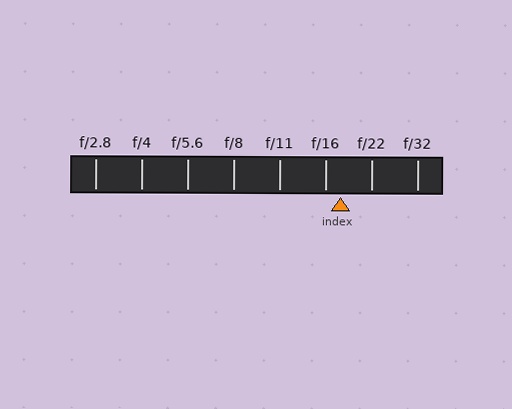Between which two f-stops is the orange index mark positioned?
The index mark is between f/16 and f/22.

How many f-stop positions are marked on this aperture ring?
There are 8 f-stop positions marked.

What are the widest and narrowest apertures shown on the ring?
The widest aperture shown is f/2.8 and the narrowest is f/32.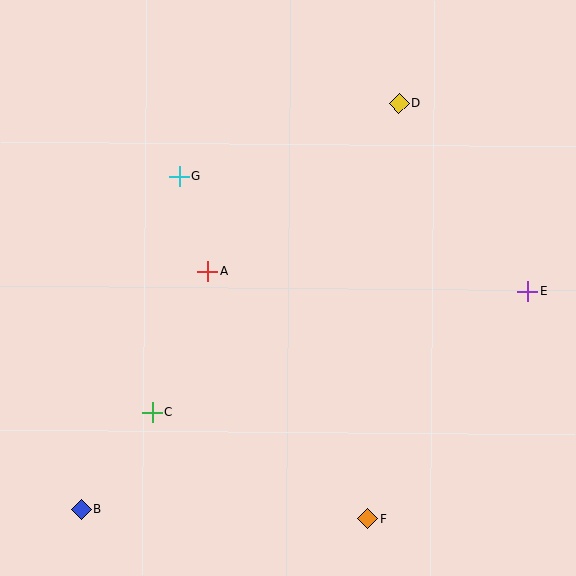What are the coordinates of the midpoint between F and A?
The midpoint between F and A is at (288, 395).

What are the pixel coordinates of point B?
Point B is at (81, 510).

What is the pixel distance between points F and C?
The distance between F and C is 240 pixels.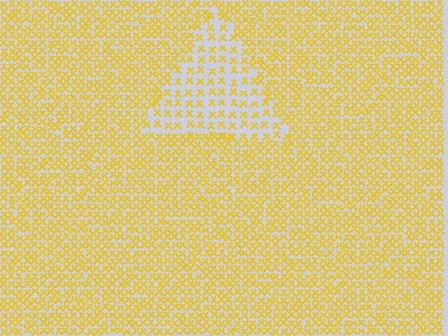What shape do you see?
I see a triangle.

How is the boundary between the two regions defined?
The boundary is defined by a change in element density (approximately 1.9x ratio). All elements are the same color, size, and shape.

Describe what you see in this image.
The image contains small yellow elements arranged at two different densities. A triangle-shaped region is visible where the elements are less densely packed than the surrounding area.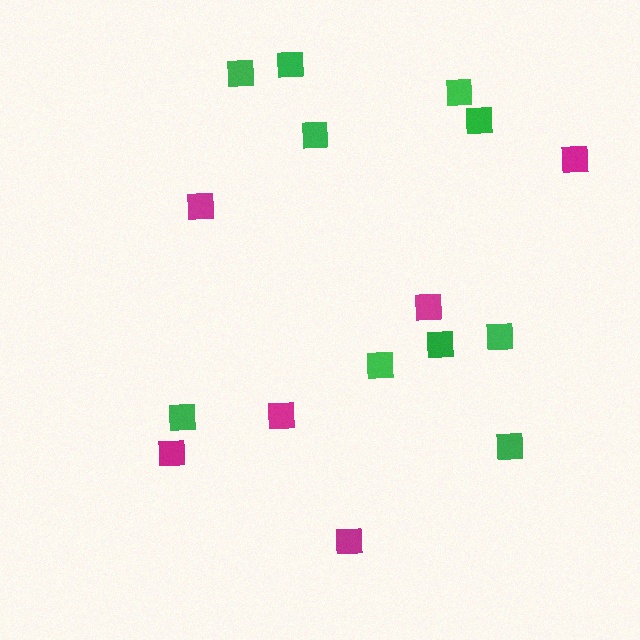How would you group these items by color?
There are 2 groups: one group of green squares (10) and one group of magenta squares (6).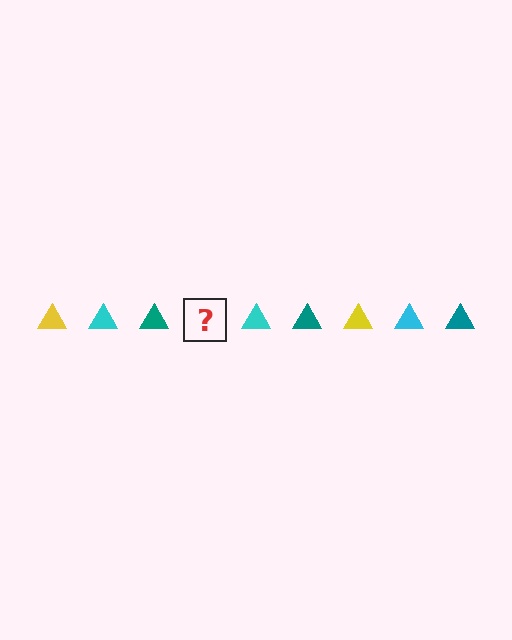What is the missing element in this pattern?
The missing element is a yellow triangle.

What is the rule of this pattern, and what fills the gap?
The rule is that the pattern cycles through yellow, cyan, teal triangles. The gap should be filled with a yellow triangle.